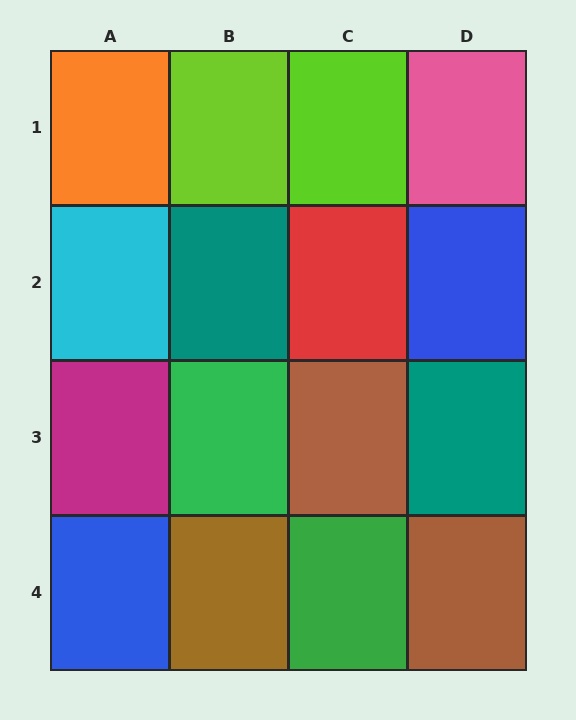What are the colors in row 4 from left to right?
Blue, brown, green, brown.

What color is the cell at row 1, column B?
Lime.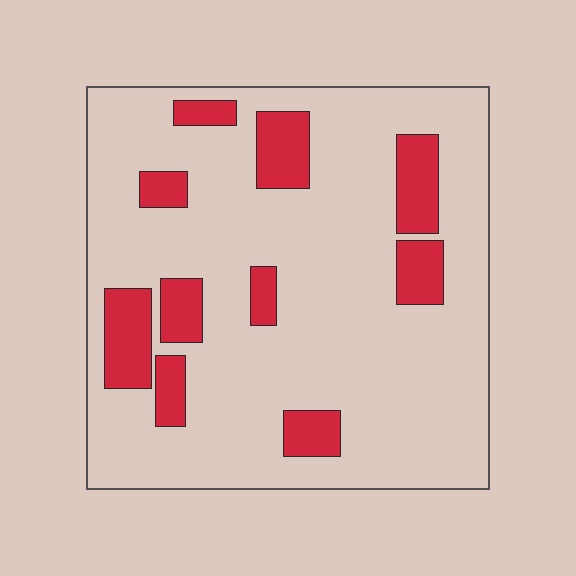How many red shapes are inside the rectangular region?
10.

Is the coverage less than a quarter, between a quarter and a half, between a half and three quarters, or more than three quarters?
Less than a quarter.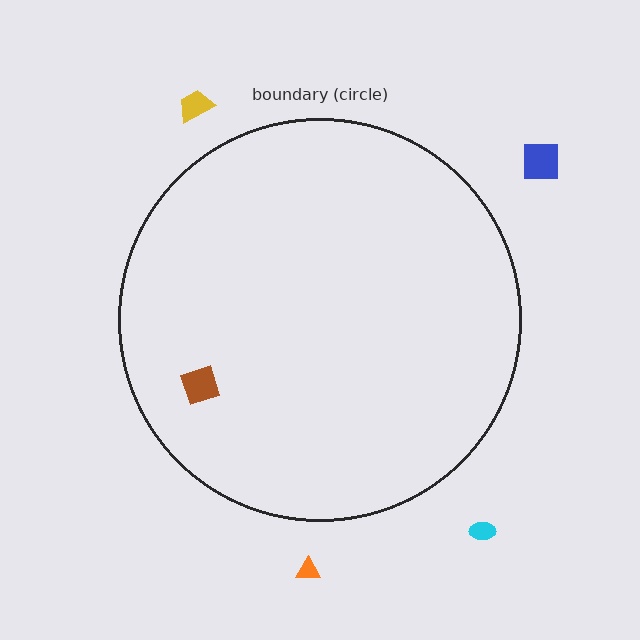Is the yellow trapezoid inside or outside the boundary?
Outside.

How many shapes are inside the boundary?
1 inside, 4 outside.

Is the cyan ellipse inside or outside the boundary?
Outside.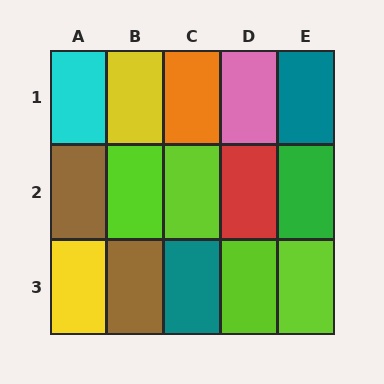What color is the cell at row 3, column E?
Lime.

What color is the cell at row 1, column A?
Cyan.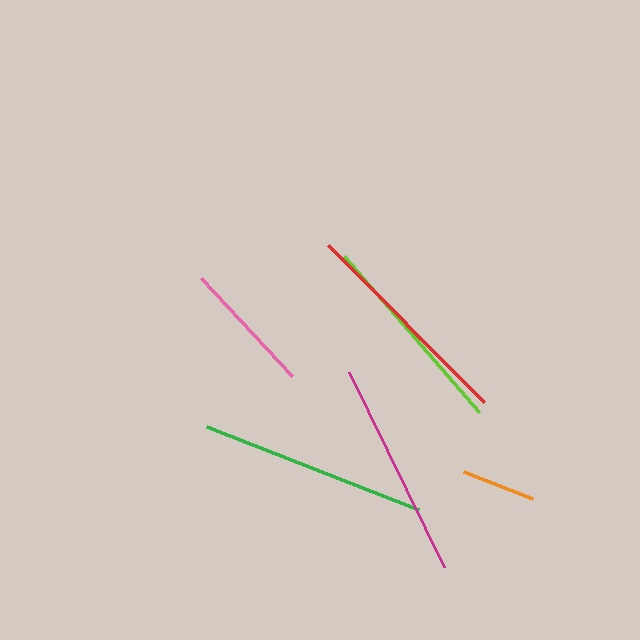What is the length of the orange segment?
The orange segment is approximately 74 pixels long.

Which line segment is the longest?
The green line is the longest at approximately 227 pixels.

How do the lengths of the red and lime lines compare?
The red and lime lines are approximately the same length.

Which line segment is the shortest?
The orange line is the shortest at approximately 74 pixels.